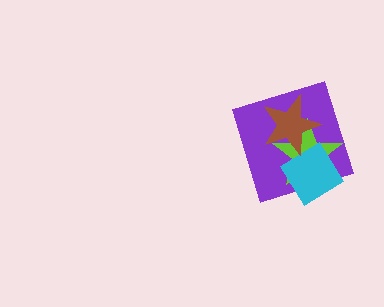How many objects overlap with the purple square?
3 objects overlap with the purple square.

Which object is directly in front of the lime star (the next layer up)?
The cyan diamond is directly in front of the lime star.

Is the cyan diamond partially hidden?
Yes, it is partially covered by another shape.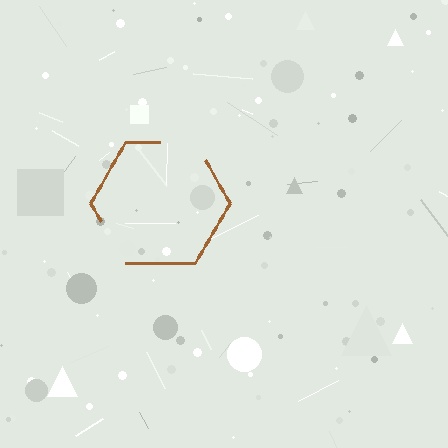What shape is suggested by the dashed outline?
The dashed outline suggests a hexagon.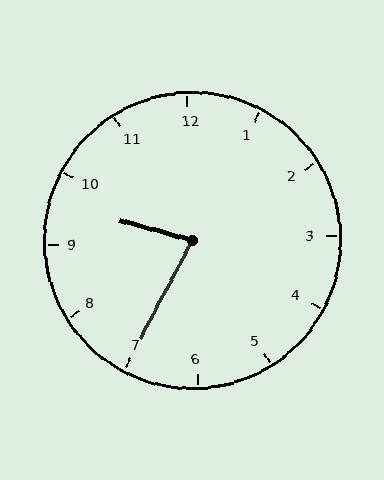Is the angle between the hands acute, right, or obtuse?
It is acute.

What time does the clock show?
9:35.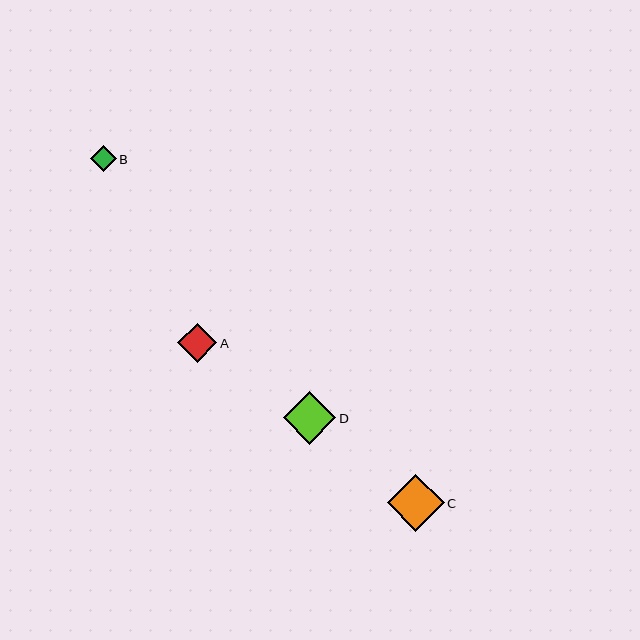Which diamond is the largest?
Diamond C is the largest with a size of approximately 57 pixels.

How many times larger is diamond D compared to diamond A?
Diamond D is approximately 1.3 times the size of diamond A.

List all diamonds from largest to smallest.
From largest to smallest: C, D, A, B.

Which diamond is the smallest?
Diamond B is the smallest with a size of approximately 26 pixels.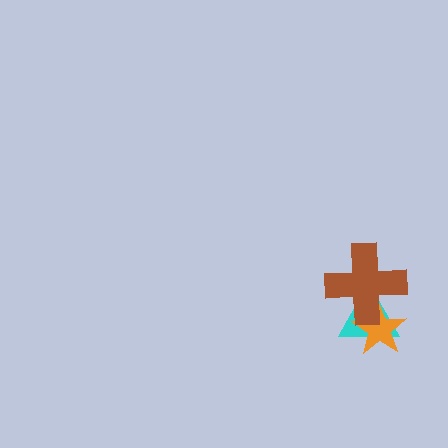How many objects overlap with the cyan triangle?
2 objects overlap with the cyan triangle.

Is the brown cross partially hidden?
No, no other shape covers it.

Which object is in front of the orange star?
The brown cross is in front of the orange star.